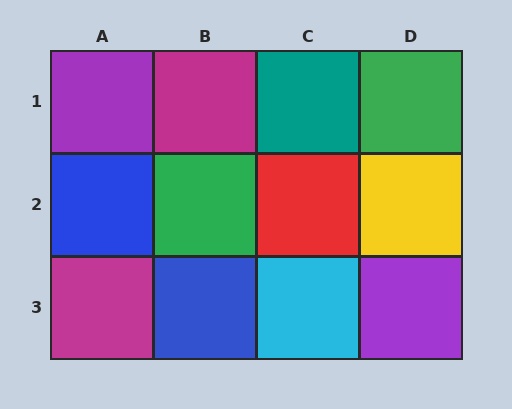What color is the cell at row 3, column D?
Purple.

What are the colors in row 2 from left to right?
Blue, green, red, yellow.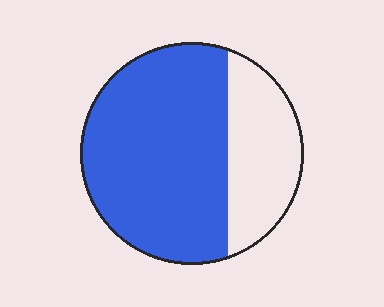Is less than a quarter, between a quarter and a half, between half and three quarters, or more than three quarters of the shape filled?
Between half and three quarters.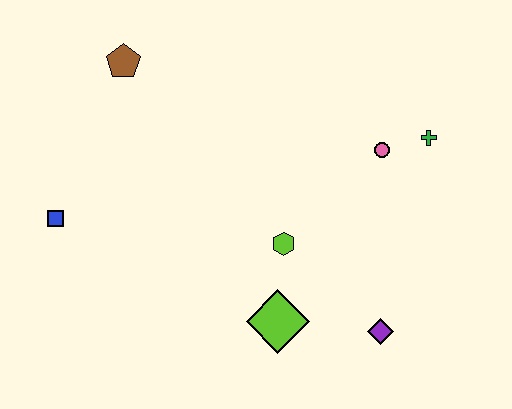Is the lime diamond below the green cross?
Yes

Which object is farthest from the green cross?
The blue square is farthest from the green cross.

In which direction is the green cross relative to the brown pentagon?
The green cross is to the right of the brown pentagon.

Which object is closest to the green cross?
The pink circle is closest to the green cross.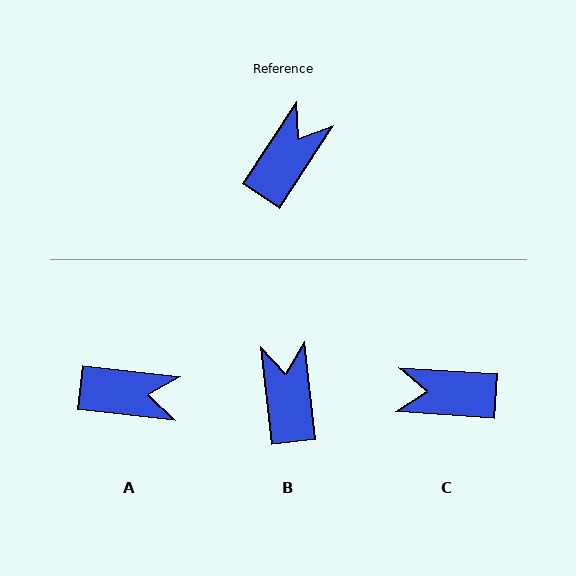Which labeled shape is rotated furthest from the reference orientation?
C, about 120 degrees away.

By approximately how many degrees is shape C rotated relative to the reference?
Approximately 120 degrees counter-clockwise.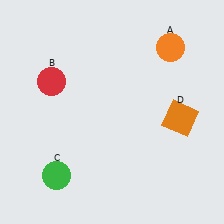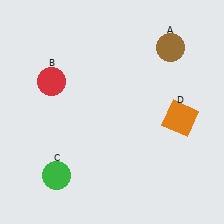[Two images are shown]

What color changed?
The circle (A) changed from orange in Image 1 to brown in Image 2.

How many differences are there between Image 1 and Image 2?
There is 1 difference between the two images.